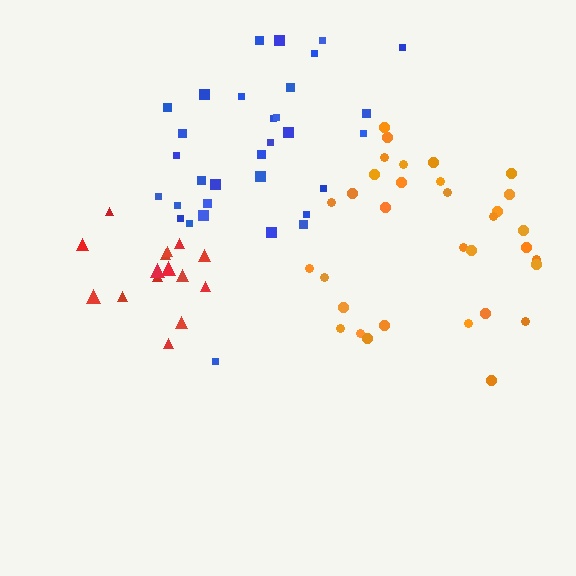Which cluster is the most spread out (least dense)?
Orange.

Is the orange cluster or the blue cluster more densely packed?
Blue.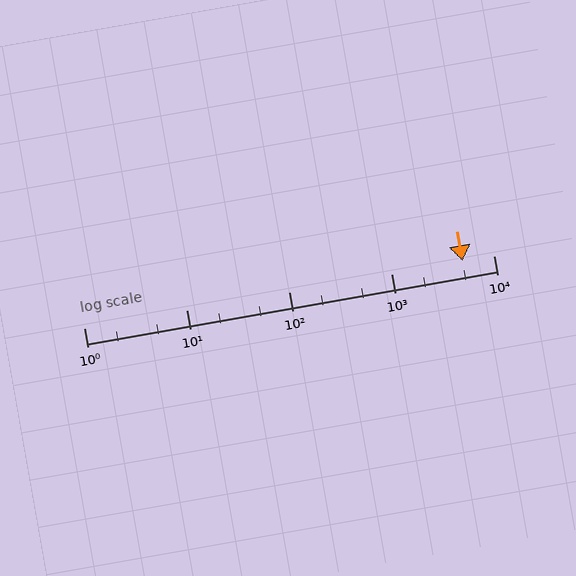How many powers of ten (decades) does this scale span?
The scale spans 4 decades, from 1 to 10000.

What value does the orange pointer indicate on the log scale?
The pointer indicates approximately 5000.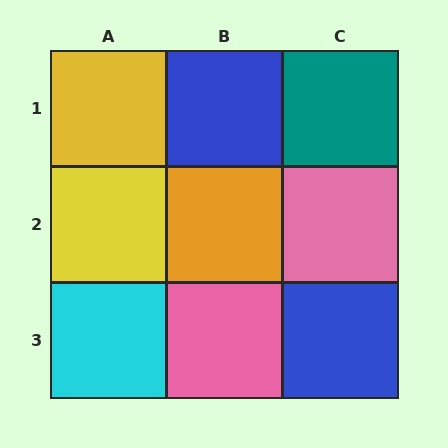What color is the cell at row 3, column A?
Cyan.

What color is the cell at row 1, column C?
Teal.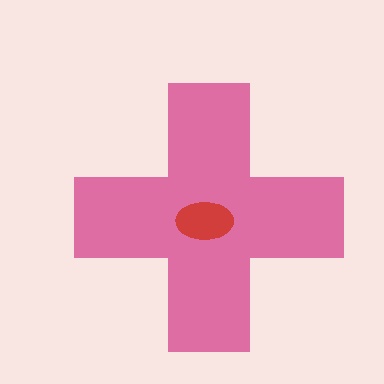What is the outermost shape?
The pink cross.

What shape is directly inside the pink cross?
The red ellipse.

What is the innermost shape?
The red ellipse.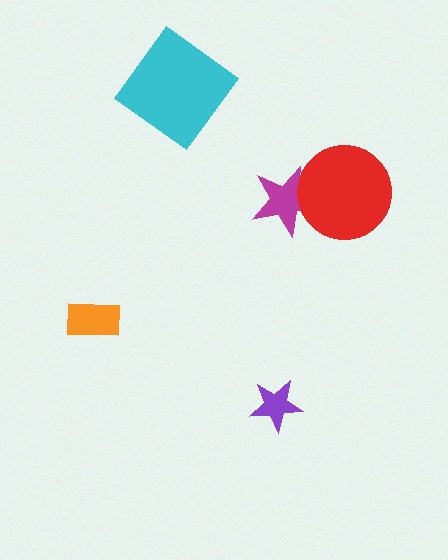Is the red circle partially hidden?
No, no other shape covers it.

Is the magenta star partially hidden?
Yes, it is partially covered by another shape.